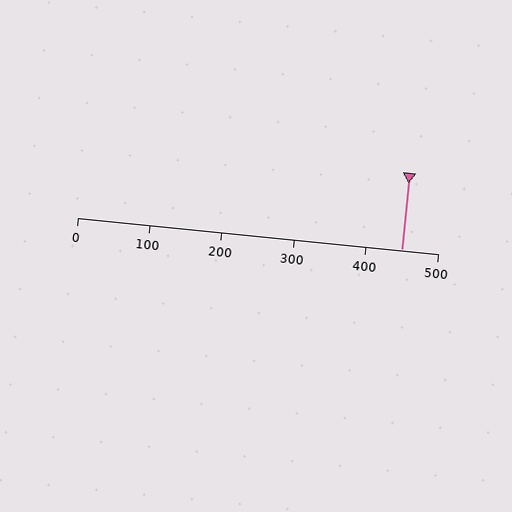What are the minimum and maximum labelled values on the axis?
The axis runs from 0 to 500.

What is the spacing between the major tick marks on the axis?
The major ticks are spaced 100 apart.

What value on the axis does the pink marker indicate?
The marker indicates approximately 450.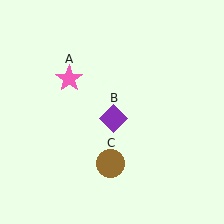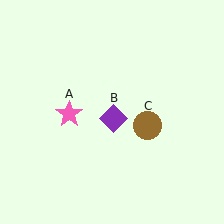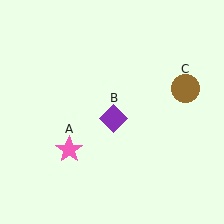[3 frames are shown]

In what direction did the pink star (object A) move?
The pink star (object A) moved down.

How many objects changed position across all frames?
2 objects changed position: pink star (object A), brown circle (object C).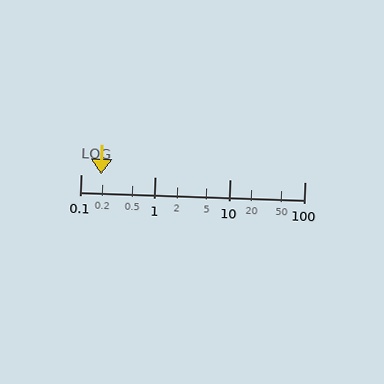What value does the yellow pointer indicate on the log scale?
The pointer indicates approximately 0.19.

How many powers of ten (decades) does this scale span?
The scale spans 3 decades, from 0.1 to 100.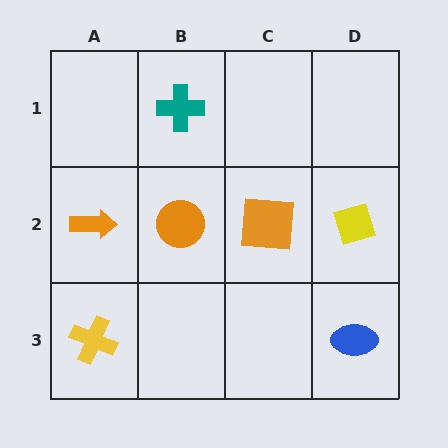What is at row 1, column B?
A teal cross.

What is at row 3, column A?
A yellow cross.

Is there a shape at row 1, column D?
No, that cell is empty.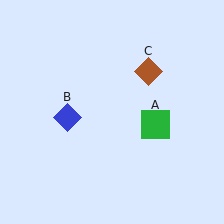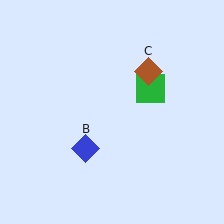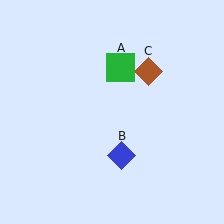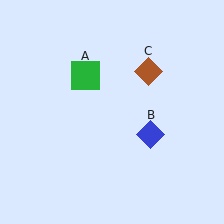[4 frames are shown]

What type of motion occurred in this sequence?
The green square (object A), blue diamond (object B) rotated counterclockwise around the center of the scene.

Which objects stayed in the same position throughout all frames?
Brown diamond (object C) remained stationary.